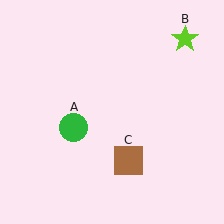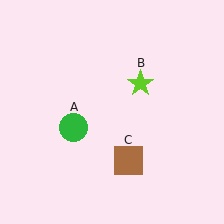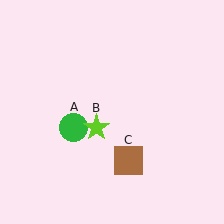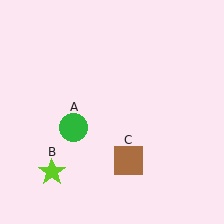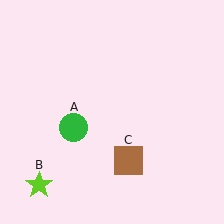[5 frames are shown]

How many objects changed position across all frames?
1 object changed position: lime star (object B).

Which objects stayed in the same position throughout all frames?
Green circle (object A) and brown square (object C) remained stationary.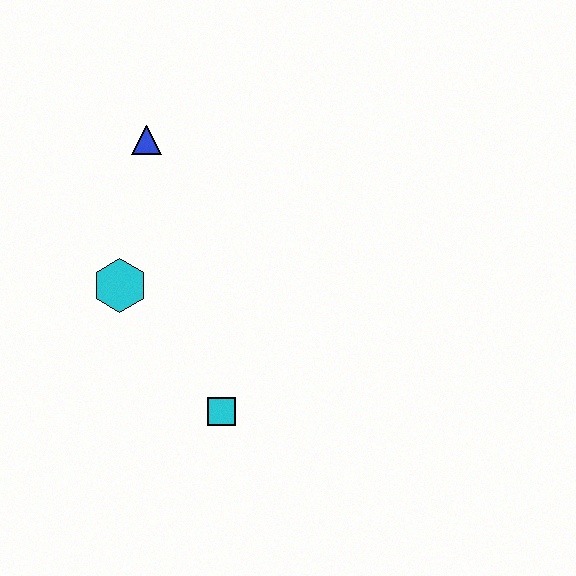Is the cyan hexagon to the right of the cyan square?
No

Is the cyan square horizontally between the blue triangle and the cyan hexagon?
No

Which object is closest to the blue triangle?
The cyan hexagon is closest to the blue triangle.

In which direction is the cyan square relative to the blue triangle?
The cyan square is below the blue triangle.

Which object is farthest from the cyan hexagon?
The cyan square is farthest from the cyan hexagon.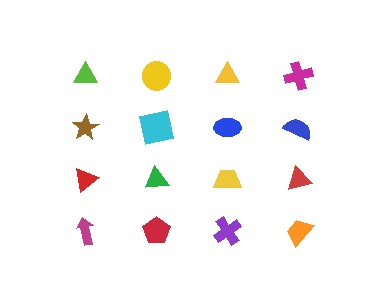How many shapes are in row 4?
4 shapes.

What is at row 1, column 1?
A lime triangle.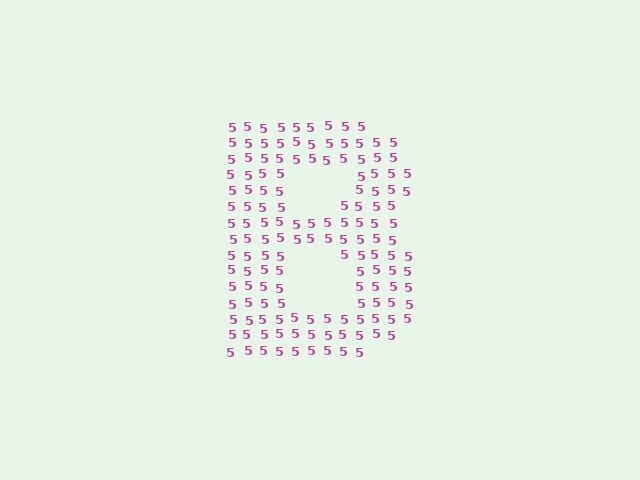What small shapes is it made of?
It is made of small digit 5's.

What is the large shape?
The large shape is the letter B.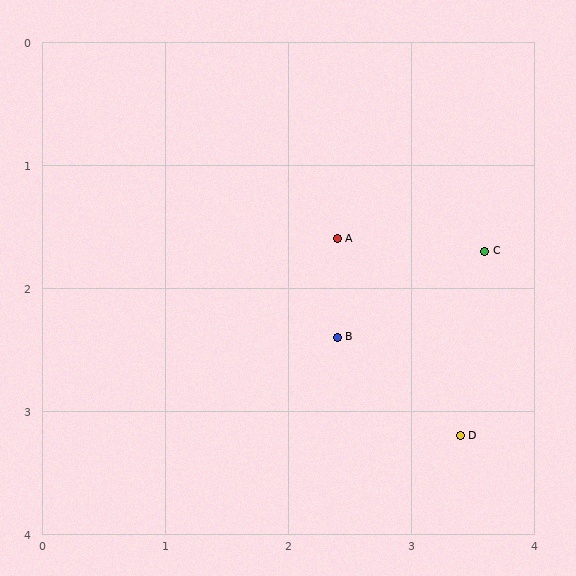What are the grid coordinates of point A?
Point A is at approximately (2.4, 1.6).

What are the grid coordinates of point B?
Point B is at approximately (2.4, 2.4).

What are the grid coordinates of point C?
Point C is at approximately (3.6, 1.7).